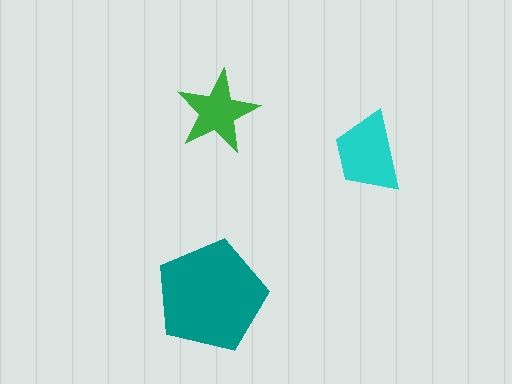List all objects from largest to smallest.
The teal pentagon, the cyan trapezoid, the green star.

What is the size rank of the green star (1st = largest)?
3rd.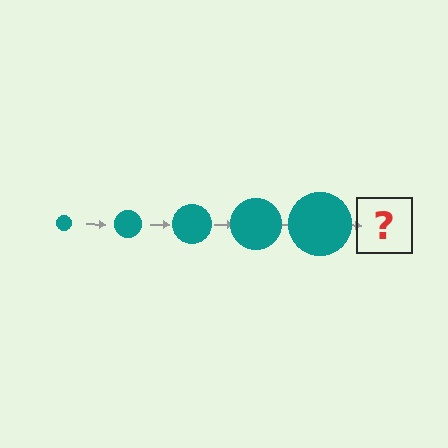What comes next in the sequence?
The next element should be a teal circle, larger than the previous one.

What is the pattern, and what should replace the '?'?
The pattern is that the circle gets progressively larger each step. The '?' should be a teal circle, larger than the previous one.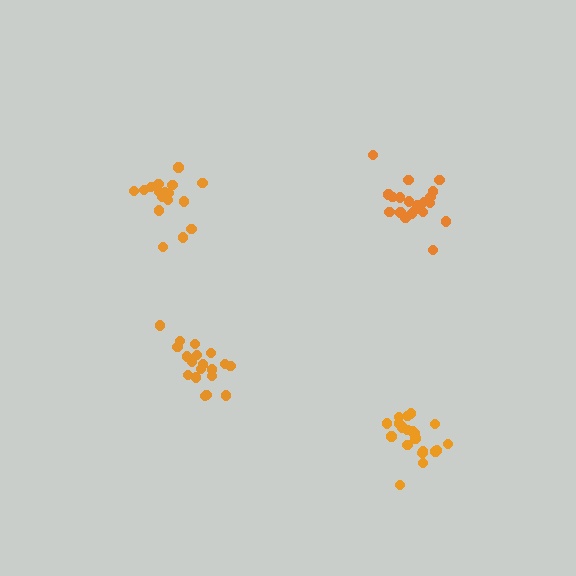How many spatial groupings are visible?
There are 4 spatial groupings.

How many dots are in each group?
Group 1: 21 dots, Group 2: 19 dots, Group 3: 17 dots, Group 4: 20 dots (77 total).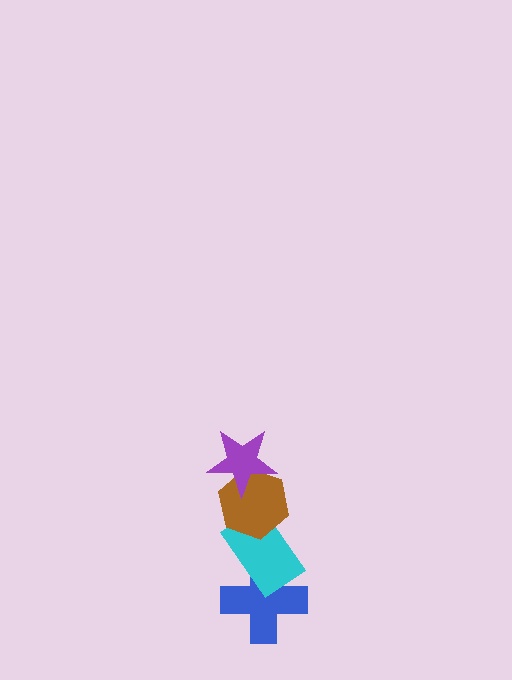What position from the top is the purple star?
The purple star is 1st from the top.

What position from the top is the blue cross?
The blue cross is 4th from the top.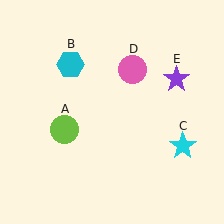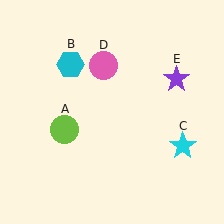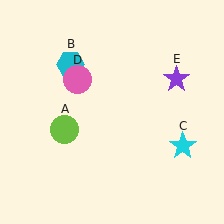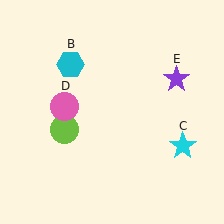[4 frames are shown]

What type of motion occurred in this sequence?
The pink circle (object D) rotated counterclockwise around the center of the scene.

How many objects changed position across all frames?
1 object changed position: pink circle (object D).